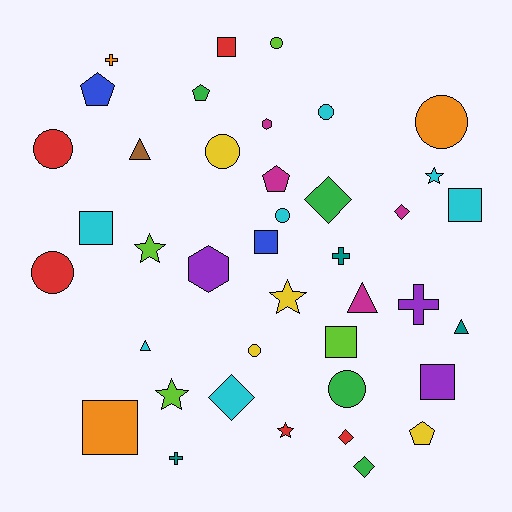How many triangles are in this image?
There are 4 triangles.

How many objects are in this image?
There are 40 objects.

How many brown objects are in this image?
There is 1 brown object.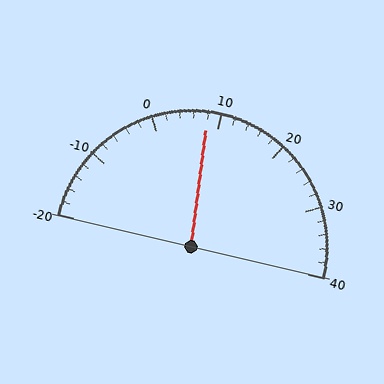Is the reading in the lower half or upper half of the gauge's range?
The reading is in the lower half of the range (-20 to 40).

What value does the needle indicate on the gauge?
The needle indicates approximately 8.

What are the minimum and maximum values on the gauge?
The gauge ranges from -20 to 40.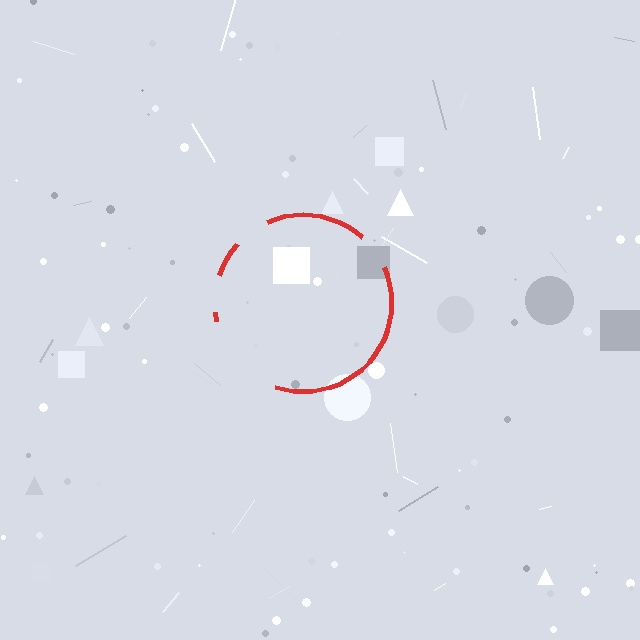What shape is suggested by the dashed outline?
The dashed outline suggests a circle.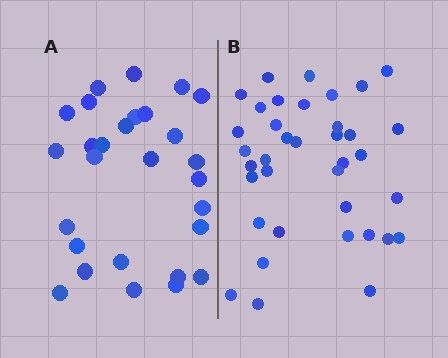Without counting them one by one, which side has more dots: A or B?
Region B (the right region) has more dots.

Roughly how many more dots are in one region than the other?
Region B has roughly 8 or so more dots than region A.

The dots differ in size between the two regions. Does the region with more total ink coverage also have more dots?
No. Region A has more total ink coverage because its dots are larger, but region B actually contains more individual dots. Total area can be misleading — the number of items is what matters here.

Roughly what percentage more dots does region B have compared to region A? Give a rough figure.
About 30% more.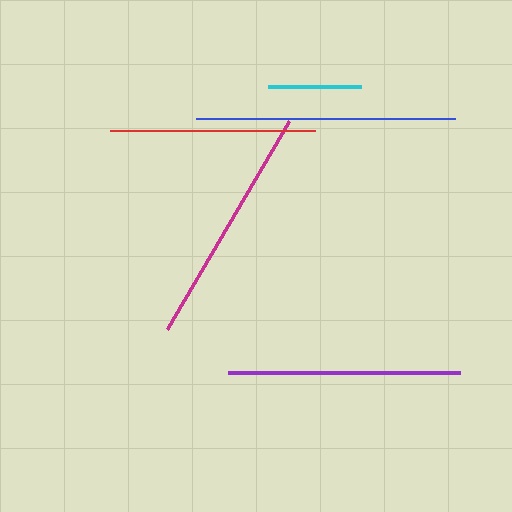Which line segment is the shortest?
The cyan line is the shortest at approximately 93 pixels.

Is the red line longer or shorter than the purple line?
The purple line is longer than the red line.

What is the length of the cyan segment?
The cyan segment is approximately 93 pixels long.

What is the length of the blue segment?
The blue segment is approximately 259 pixels long.